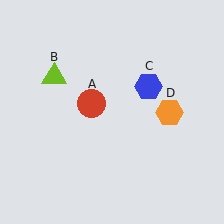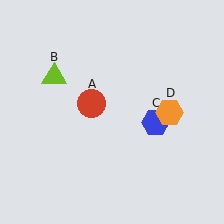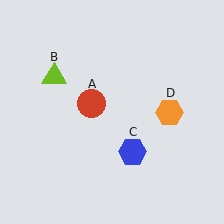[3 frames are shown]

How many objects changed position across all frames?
1 object changed position: blue hexagon (object C).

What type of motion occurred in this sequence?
The blue hexagon (object C) rotated clockwise around the center of the scene.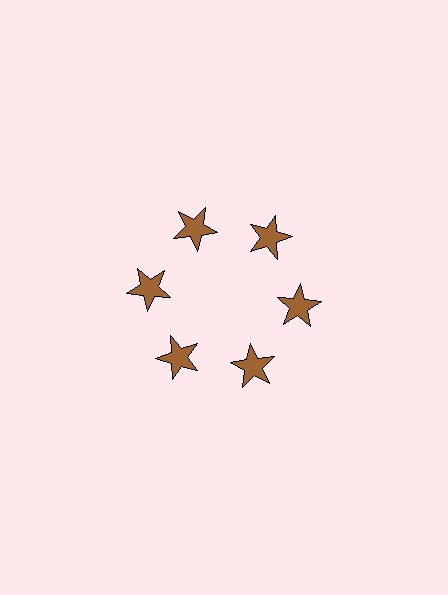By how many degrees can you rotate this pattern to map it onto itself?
The pattern maps onto itself every 60 degrees of rotation.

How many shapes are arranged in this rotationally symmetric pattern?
There are 6 shapes, arranged in 6 groups of 1.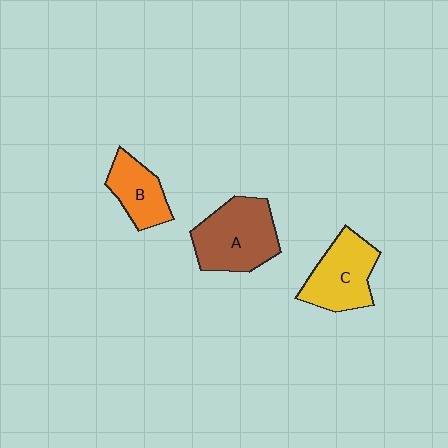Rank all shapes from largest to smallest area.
From largest to smallest: A (brown), C (yellow), B (orange).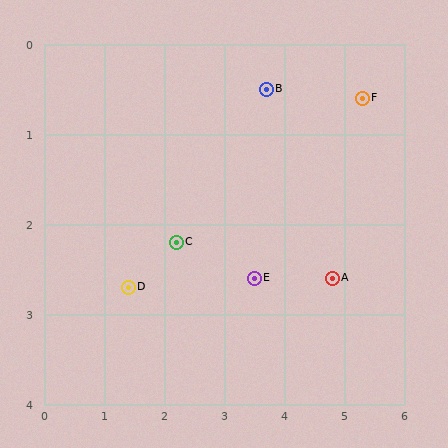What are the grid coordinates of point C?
Point C is at approximately (2.2, 2.2).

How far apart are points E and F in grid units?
Points E and F are about 2.7 grid units apart.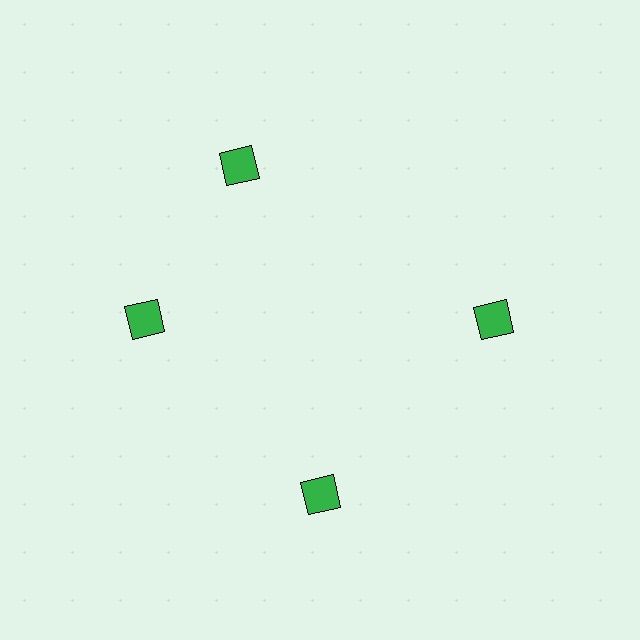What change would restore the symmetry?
The symmetry would be restored by rotating it back into even spacing with its neighbors so that all 4 squares sit at equal angles and equal distance from the center.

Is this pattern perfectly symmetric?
No. The 4 green squares are arranged in a ring, but one element near the 12 o'clock position is rotated out of alignment along the ring, breaking the 4-fold rotational symmetry.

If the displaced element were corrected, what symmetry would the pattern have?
It would have 4-fold rotational symmetry — the pattern would map onto itself every 90 degrees.